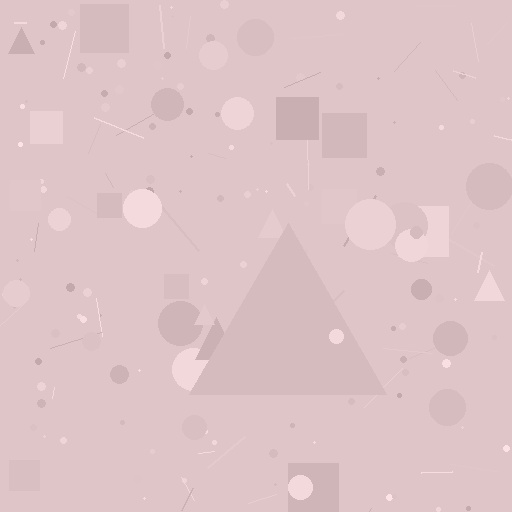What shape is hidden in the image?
A triangle is hidden in the image.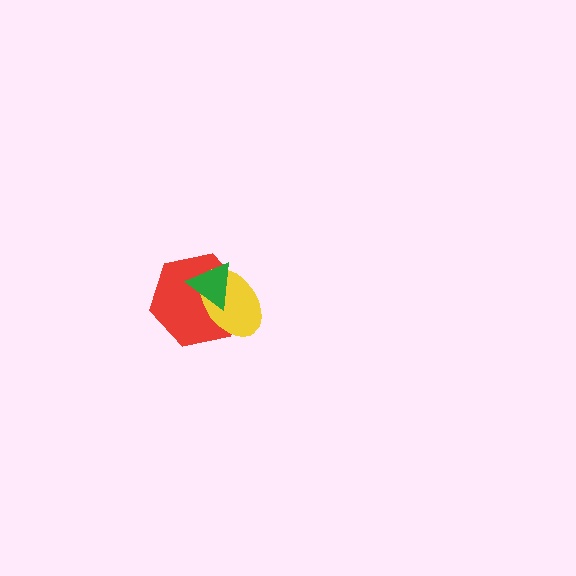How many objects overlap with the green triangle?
2 objects overlap with the green triangle.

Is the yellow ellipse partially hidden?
Yes, it is partially covered by another shape.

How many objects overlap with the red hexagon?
2 objects overlap with the red hexagon.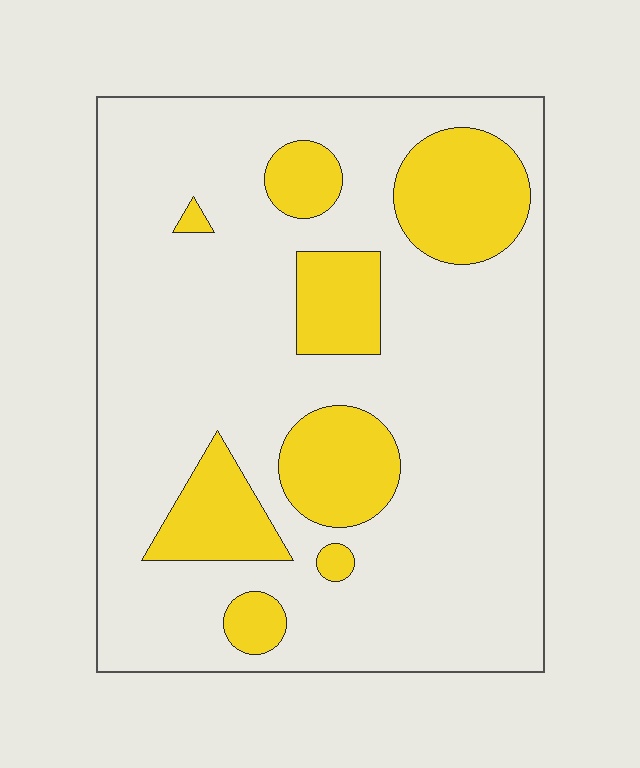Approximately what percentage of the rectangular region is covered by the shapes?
Approximately 20%.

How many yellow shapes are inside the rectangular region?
8.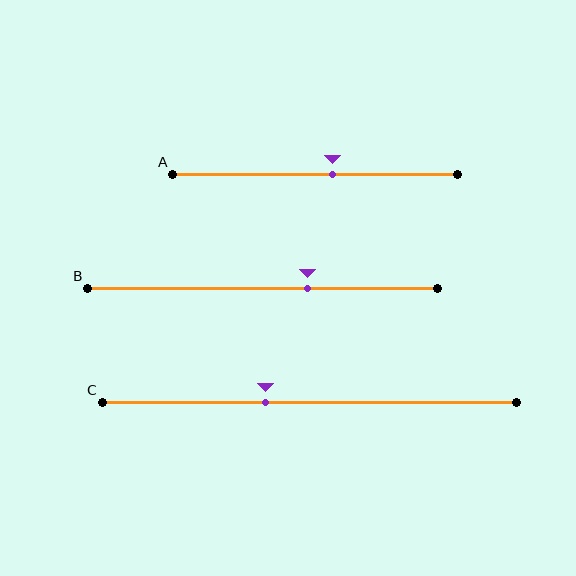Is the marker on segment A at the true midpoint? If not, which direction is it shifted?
No, the marker on segment A is shifted to the right by about 6% of the segment length.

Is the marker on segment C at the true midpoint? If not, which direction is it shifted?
No, the marker on segment C is shifted to the left by about 10% of the segment length.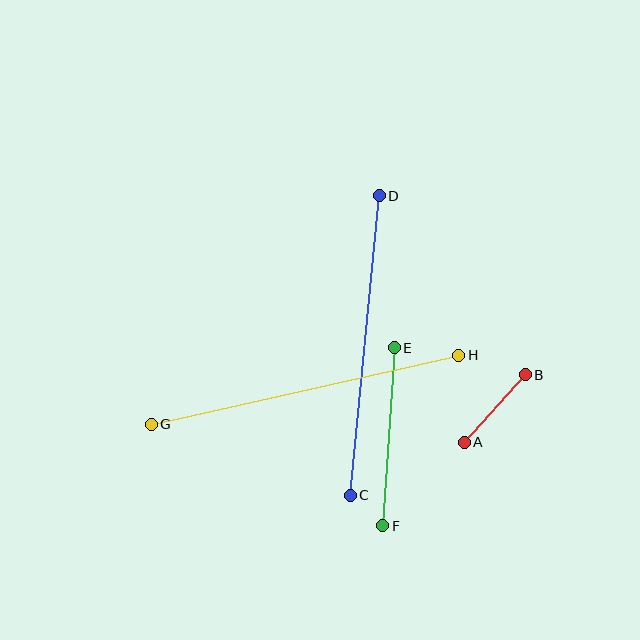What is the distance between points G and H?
The distance is approximately 315 pixels.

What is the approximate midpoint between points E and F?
The midpoint is at approximately (389, 437) pixels.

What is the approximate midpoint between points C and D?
The midpoint is at approximately (365, 345) pixels.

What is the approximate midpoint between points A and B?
The midpoint is at approximately (495, 408) pixels.